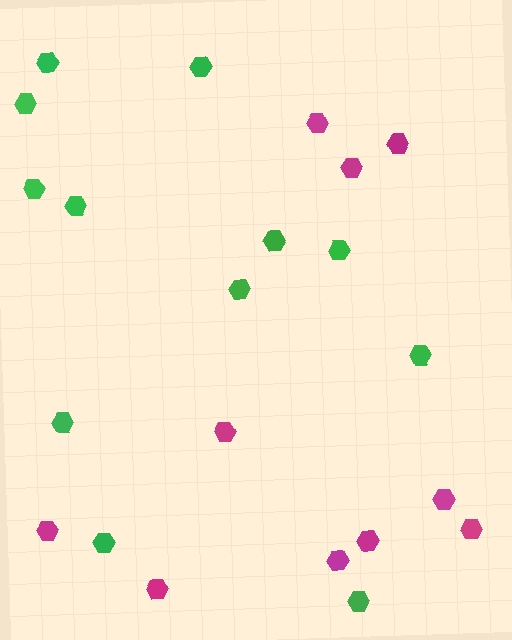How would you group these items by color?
There are 2 groups: one group of green hexagons (12) and one group of magenta hexagons (10).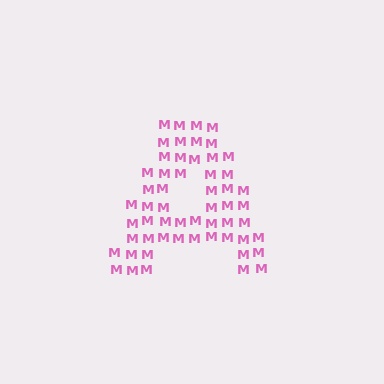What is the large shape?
The large shape is the letter A.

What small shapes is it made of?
It is made of small letter M's.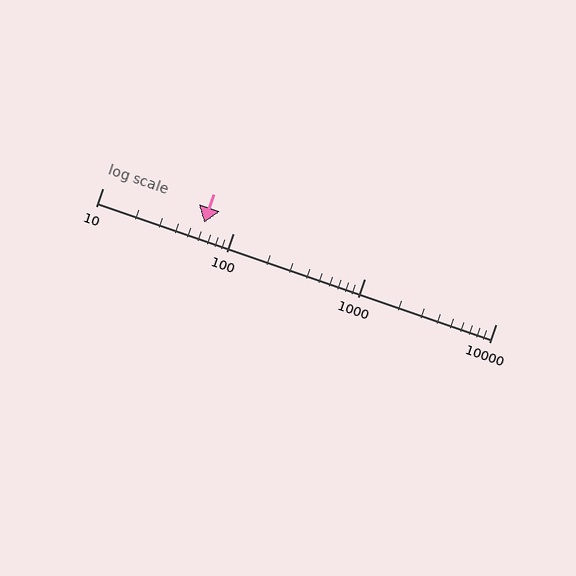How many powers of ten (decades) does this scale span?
The scale spans 3 decades, from 10 to 10000.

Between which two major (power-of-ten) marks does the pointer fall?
The pointer is between 10 and 100.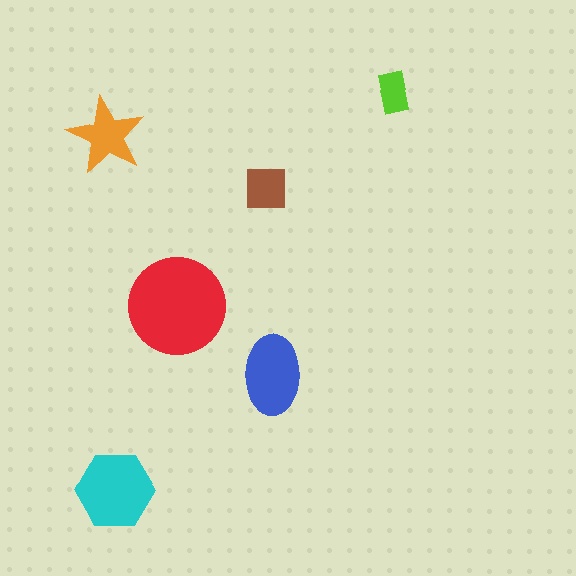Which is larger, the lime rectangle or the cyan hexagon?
The cyan hexagon.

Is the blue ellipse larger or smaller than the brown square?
Larger.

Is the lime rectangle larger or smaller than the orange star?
Smaller.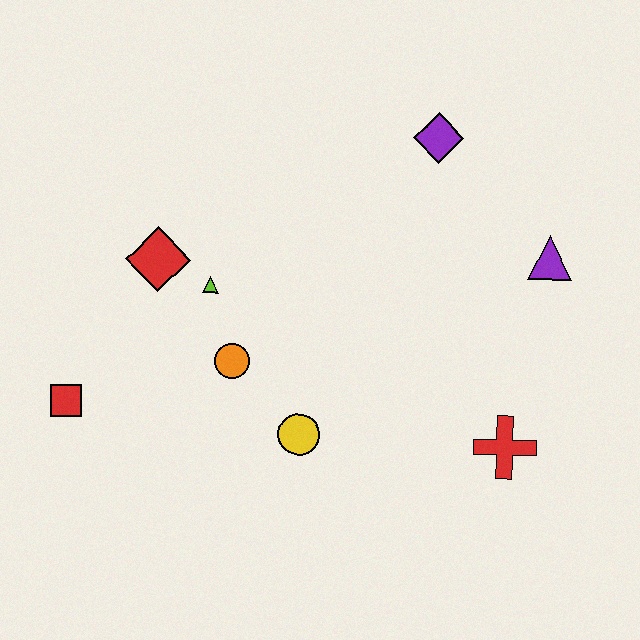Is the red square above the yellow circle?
Yes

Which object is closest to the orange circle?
The lime triangle is closest to the orange circle.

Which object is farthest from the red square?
The purple triangle is farthest from the red square.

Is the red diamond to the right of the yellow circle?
No